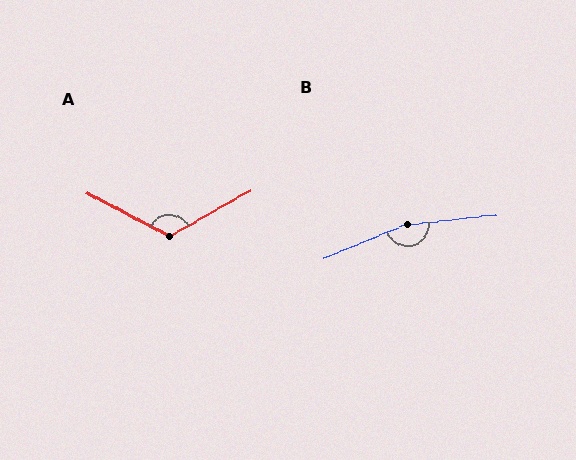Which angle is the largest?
B, at approximately 163 degrees.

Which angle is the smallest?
A, at approximately 123 degrees.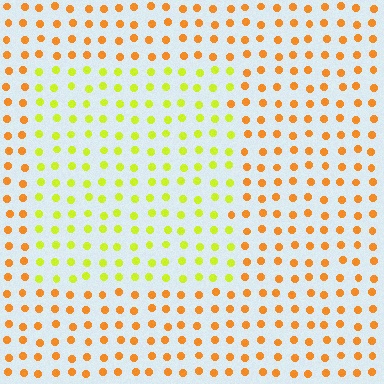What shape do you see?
I see a rectangle.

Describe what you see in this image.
The image is filled with small orange elements in a uniform arrangement. A rectangle-shaped region is visible where the elements are tinted to a slightly different hue, forming a subtle color boundary.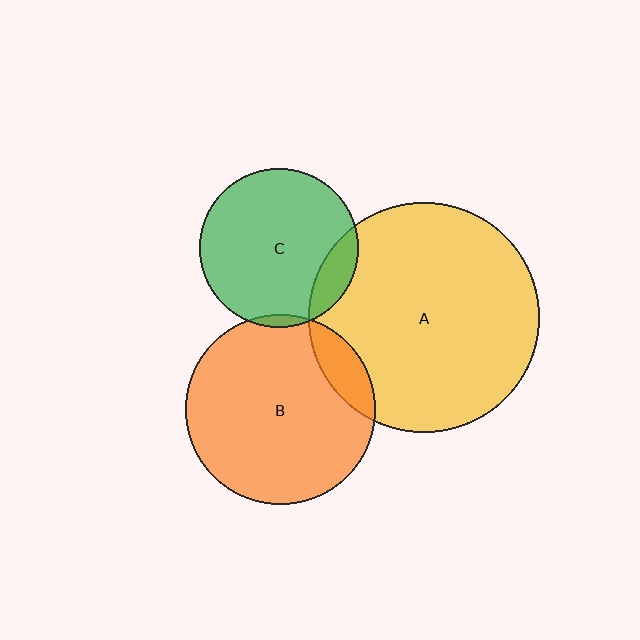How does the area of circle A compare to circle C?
Approximately 2.1 times.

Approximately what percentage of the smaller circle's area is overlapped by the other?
Approximately 10%.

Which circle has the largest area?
Circle A (yellow).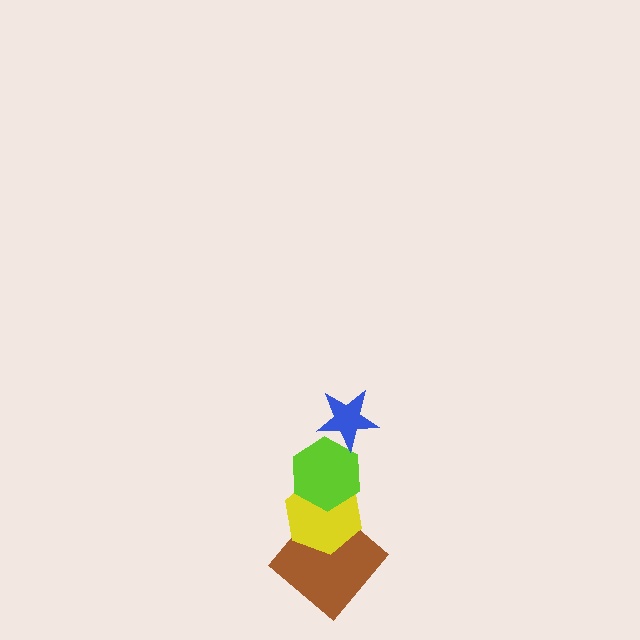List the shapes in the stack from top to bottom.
From top to bottom: the blue star, the lime hexagon, the yellow hexagon, the brown diamond.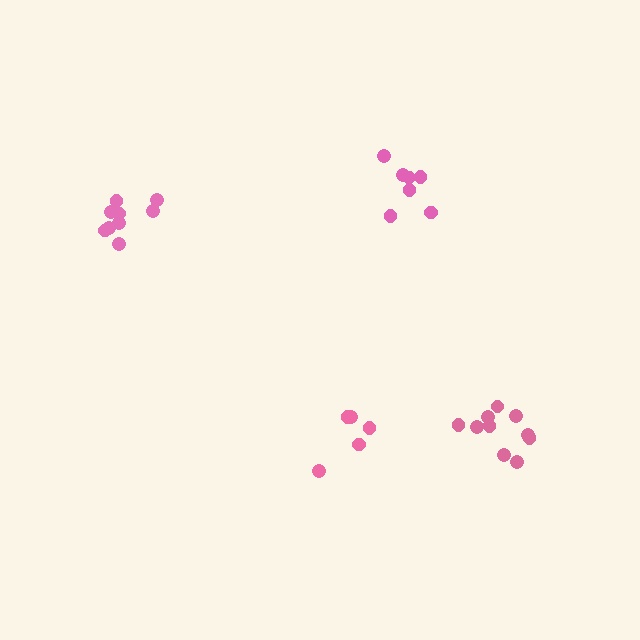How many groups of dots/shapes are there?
There are 4 groups.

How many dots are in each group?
Group 1: 7 dots, Group 2: 5 dots, Group 3: 9 dots, Group 4: 10 dots (31 total).